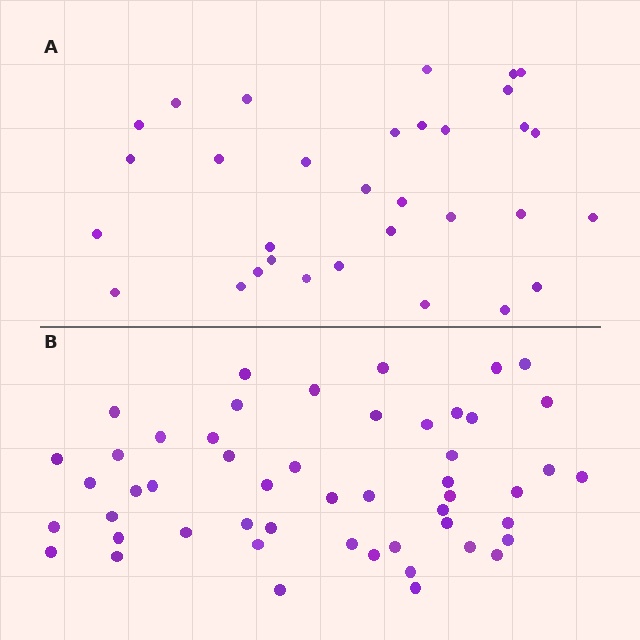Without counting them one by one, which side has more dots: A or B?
Region B (the bottom region) has more dots.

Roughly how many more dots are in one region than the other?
Region B has approximately 20 more dots than region A.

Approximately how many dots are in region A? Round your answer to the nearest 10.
About 30 dots. (The exact count is 32, which rounds to 30.)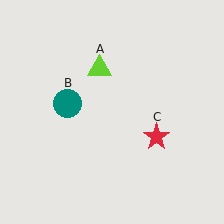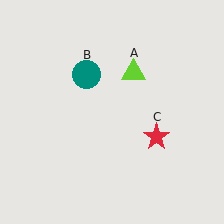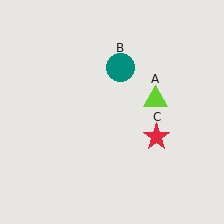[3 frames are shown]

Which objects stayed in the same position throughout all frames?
Red star (object C) remained stationary.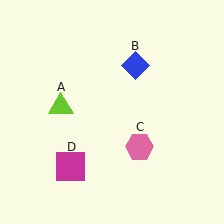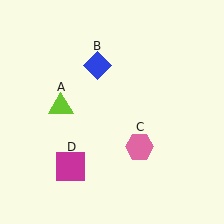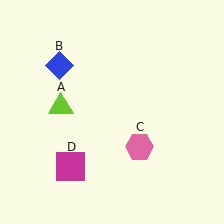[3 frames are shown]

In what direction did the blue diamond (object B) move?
The blue diamond (object B) moved left.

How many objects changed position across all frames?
1 object changed position: blue diamond (object B).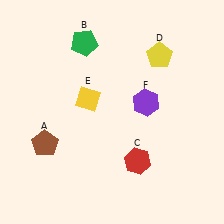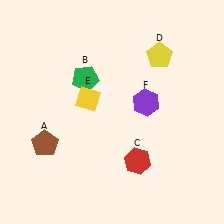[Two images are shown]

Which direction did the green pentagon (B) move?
The green pentagon (B) moved down.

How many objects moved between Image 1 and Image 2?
1 object moved between the two images.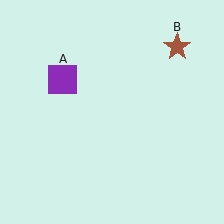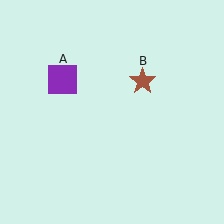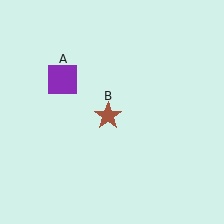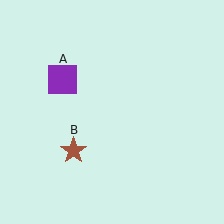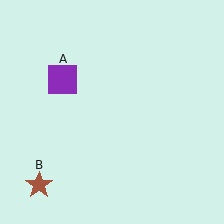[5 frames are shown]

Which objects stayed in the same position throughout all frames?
Purple square (object A) remained stationary.